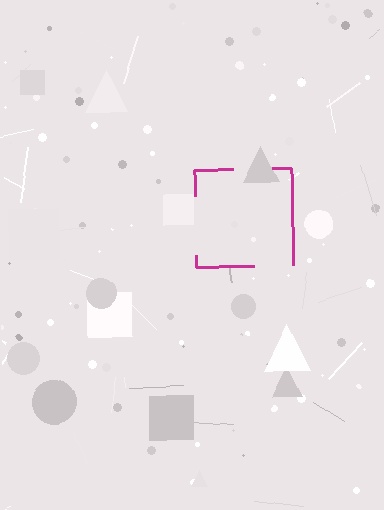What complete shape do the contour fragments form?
The contour fragments form a square.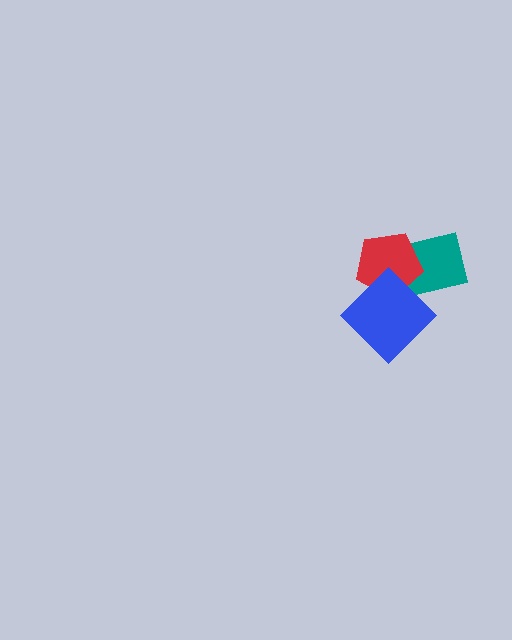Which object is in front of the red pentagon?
The blue diamond is in front of the red pentagon.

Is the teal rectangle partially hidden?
Yes, it is partially covered by another shape.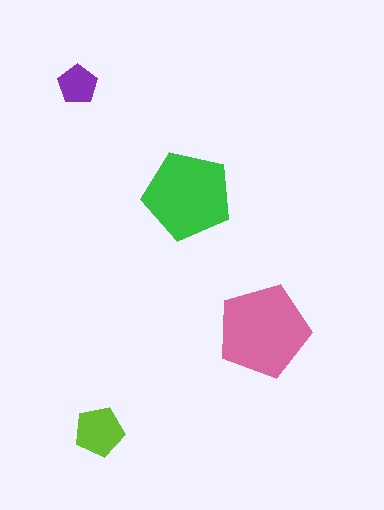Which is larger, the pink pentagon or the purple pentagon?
The pink one.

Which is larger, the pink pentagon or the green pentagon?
The pink one.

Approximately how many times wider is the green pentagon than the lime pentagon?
About 2 times wider.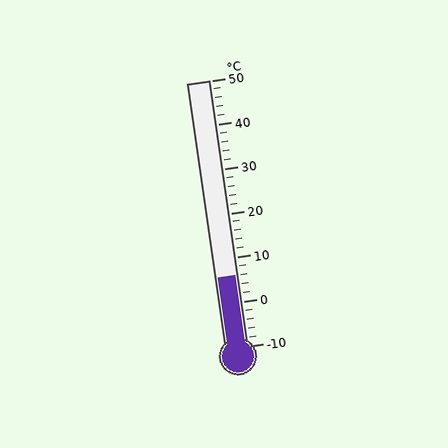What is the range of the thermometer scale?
The thermometer scale ranges from -10°C to 50°C.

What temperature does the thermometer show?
The thermometer shows approximately 6°C.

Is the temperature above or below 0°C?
The temperature is above 0°C.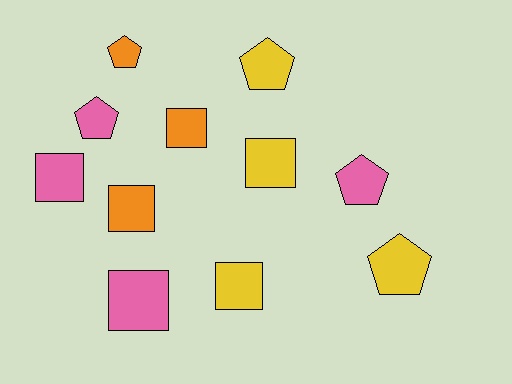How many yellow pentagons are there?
There are 2 yellow pentagons.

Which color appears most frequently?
Pink, with 4 objects.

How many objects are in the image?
There are 11 objects.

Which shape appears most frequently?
Square, with 6 objects.